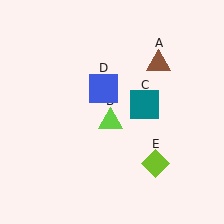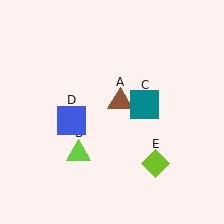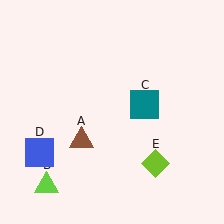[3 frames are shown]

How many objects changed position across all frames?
3 objects changed position: brown triangle (object A), lime triangle (object B), blue square (object D).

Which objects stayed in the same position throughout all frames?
Teal square (object C) and lime diamond (object E) remained stationary.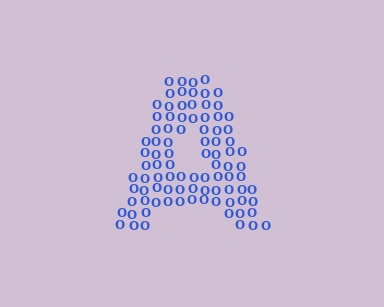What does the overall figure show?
The overall figure shows the letter A.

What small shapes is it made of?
It is made of small letter O's.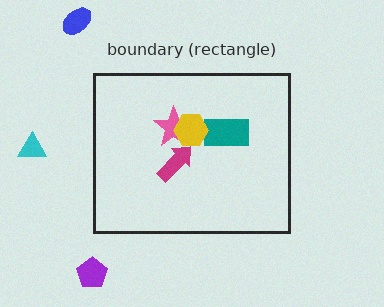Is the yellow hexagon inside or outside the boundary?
Inside.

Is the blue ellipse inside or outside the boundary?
Outside.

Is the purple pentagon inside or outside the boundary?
Outside.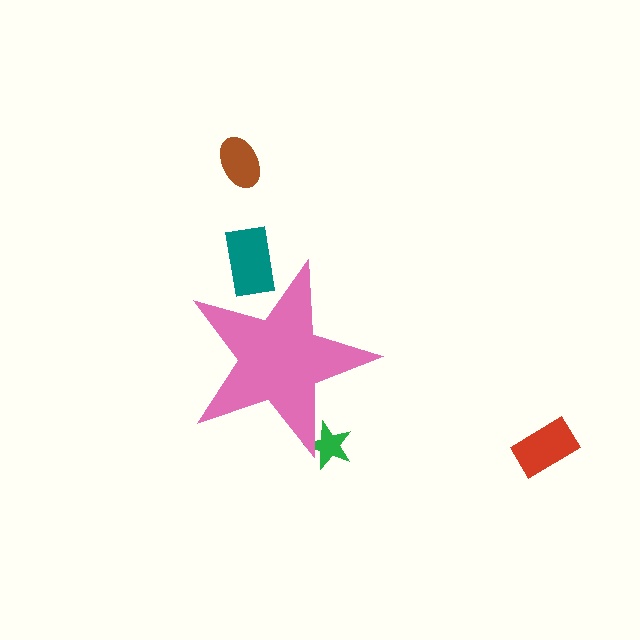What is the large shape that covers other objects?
A pink star.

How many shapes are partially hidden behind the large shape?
2 shapes are partially hidden.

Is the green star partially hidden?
Yes, the green star is partially hidden behind the pink star.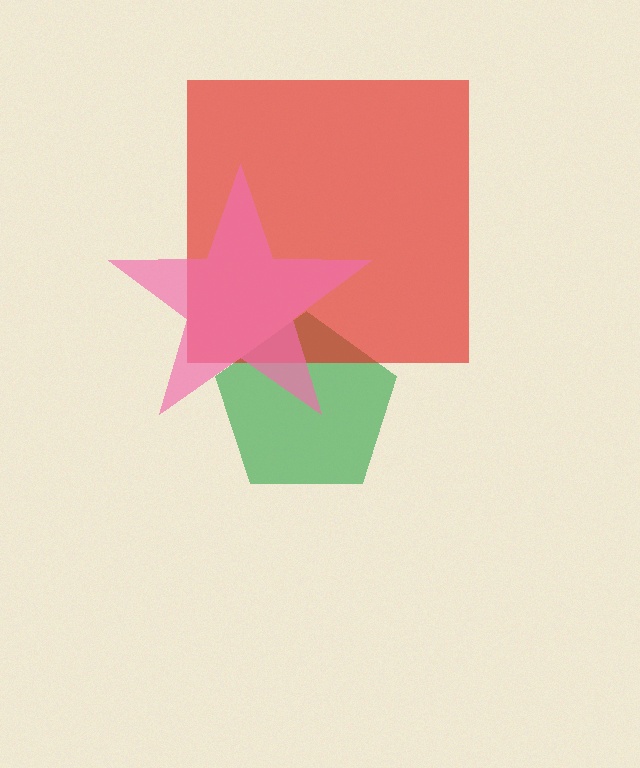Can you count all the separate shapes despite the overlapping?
Yes, there are 3 separate shapes.